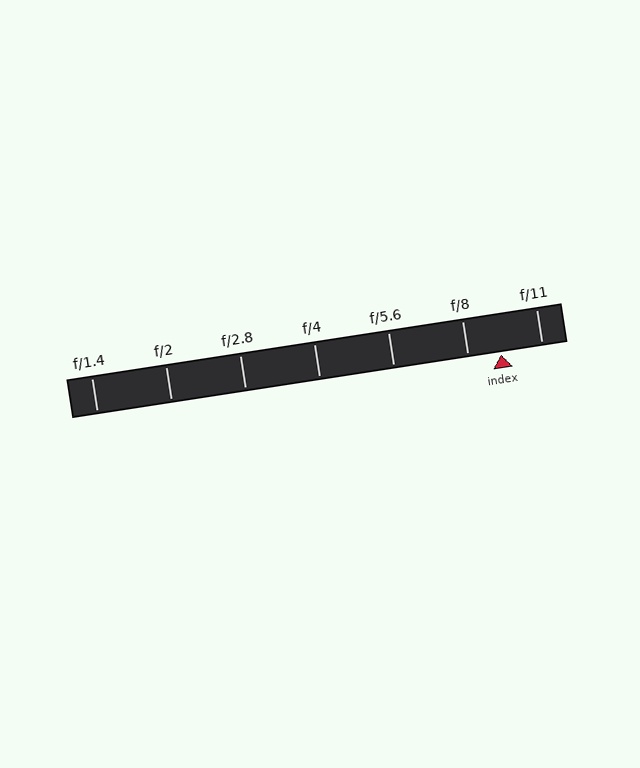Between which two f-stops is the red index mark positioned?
The index mark is between f/8 and f/11.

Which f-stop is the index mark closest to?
The index mark is closest to f/8.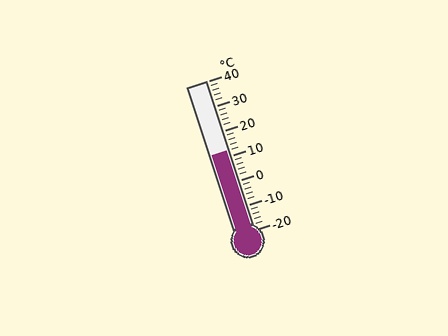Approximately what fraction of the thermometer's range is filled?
The thermometer is filled to approximately 55% of its range.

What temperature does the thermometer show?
The thermometer shows approximately 12°C.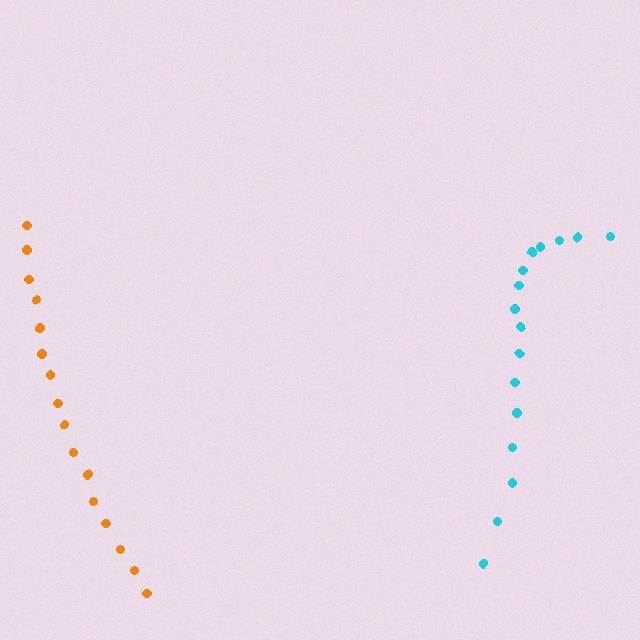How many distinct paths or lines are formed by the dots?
There are 2 distinct paths.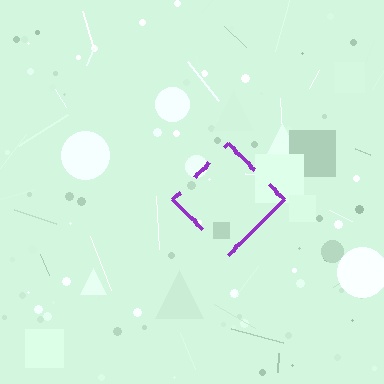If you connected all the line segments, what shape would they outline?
They would outline a diamond.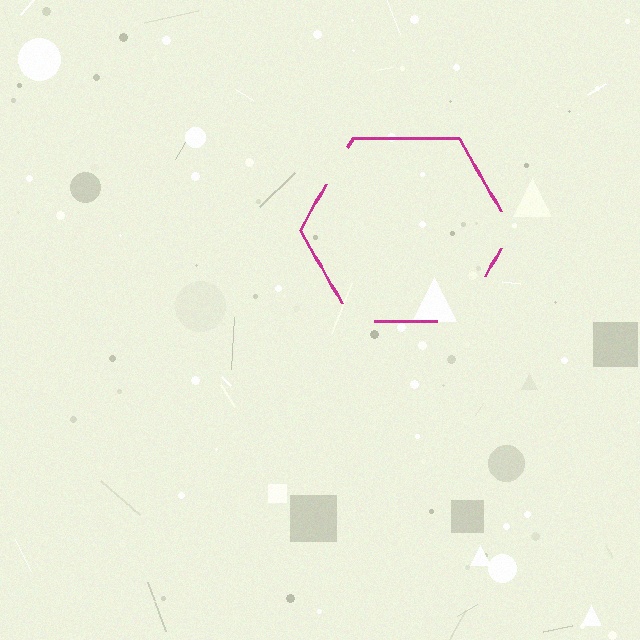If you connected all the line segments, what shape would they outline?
They would outline a hexagon.